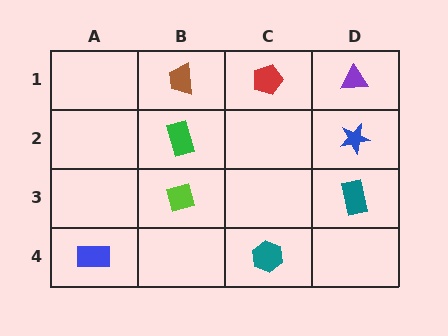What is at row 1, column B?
A brown trapezoid.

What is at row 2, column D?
A blue star.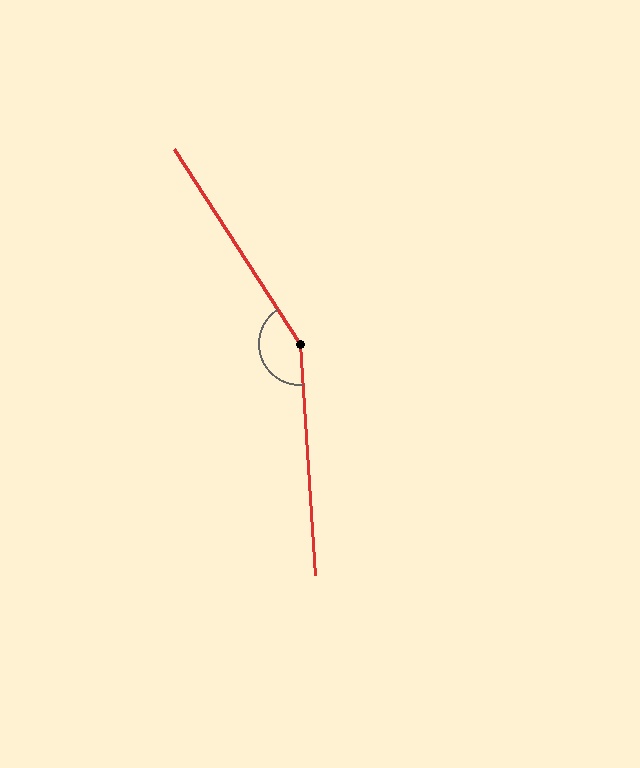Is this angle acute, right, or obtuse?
It is obtuse.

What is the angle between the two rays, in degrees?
Approximately 151 degrees.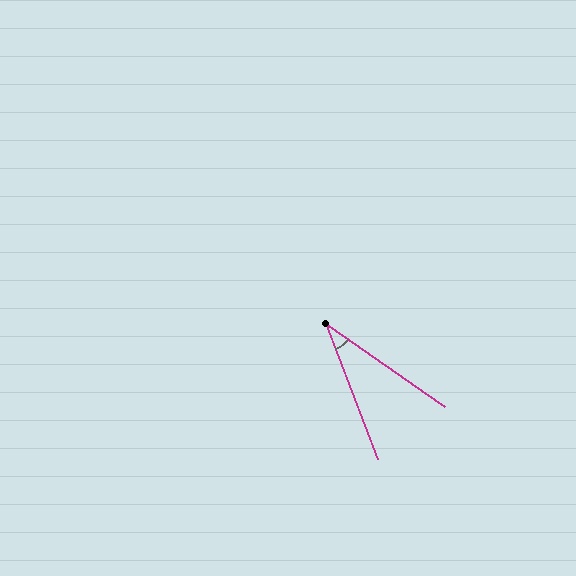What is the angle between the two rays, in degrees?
Approximately 34 degrees.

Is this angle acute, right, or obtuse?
It is acute.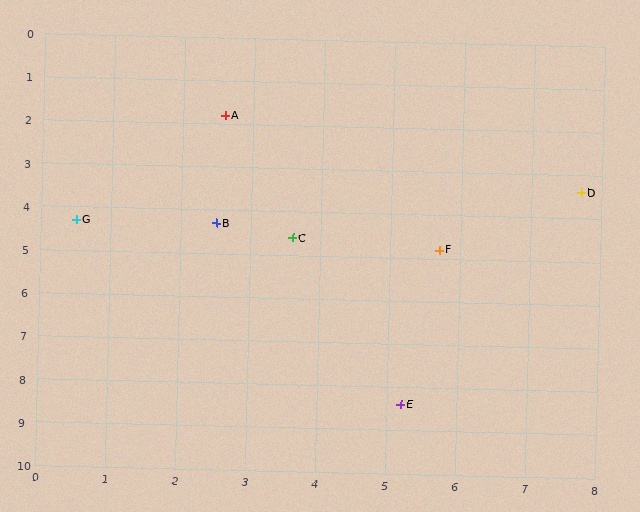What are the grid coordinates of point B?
Point B is at approximately (2.5, 4.3).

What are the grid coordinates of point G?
Point G is at approximately (0.5, 4.3).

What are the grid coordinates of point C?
Point C is at approximately (3.6, 4.6).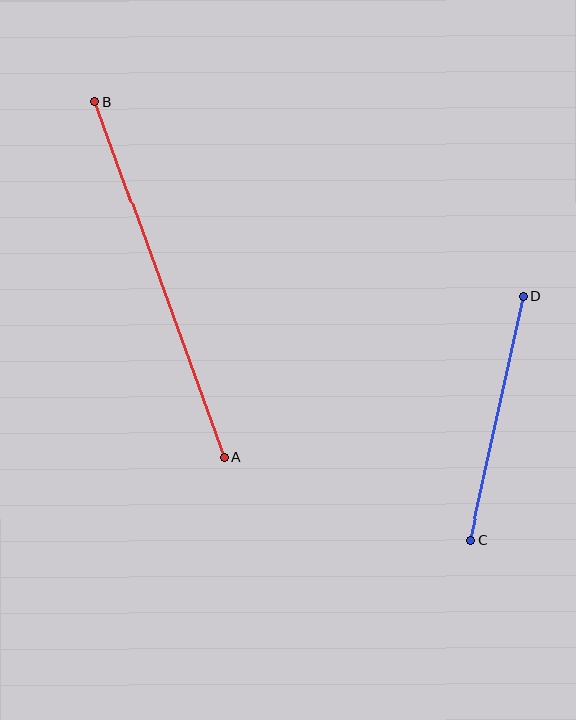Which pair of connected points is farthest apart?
Points A and B are farthest apart.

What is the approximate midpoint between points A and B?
The midpoint is at approximately (160, 279) pixels.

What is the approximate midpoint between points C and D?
The midpoint is at approximately (497, 418) pixels.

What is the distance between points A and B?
The distance is approximately 379 pixels.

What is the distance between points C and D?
The distance is approximately 250 pixels.